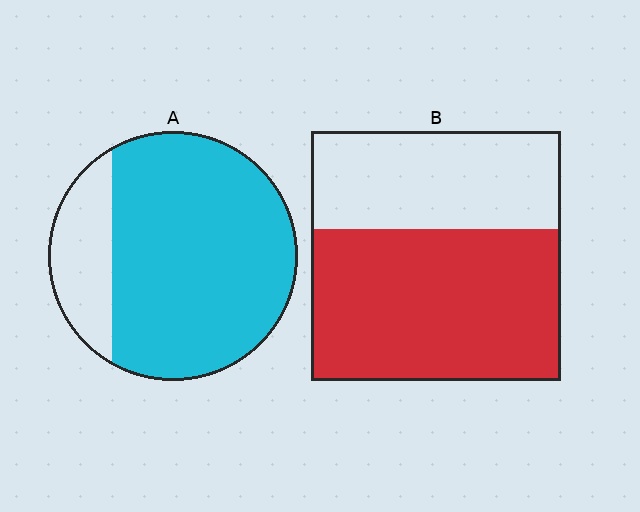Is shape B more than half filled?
Yes.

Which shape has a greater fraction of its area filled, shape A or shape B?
Shape A.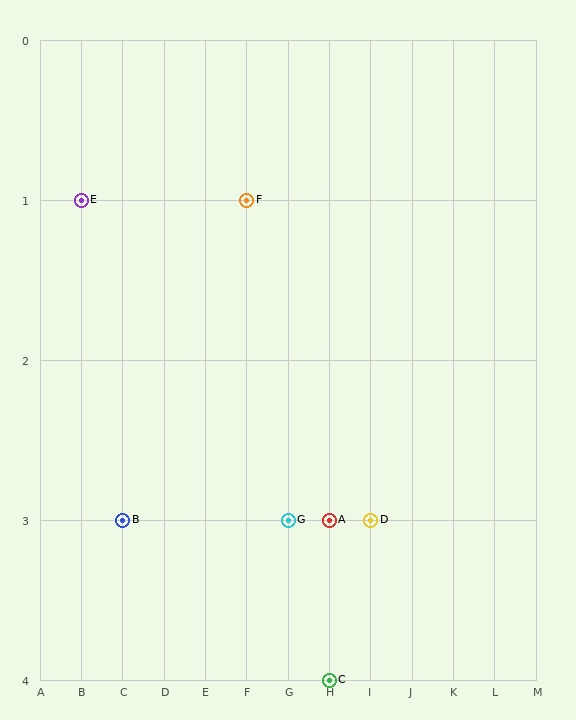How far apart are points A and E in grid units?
Points A and E are 6 columns and 2 rows apart (about 6.3 grid units diagonally).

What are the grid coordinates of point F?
Point F is at grid coordinates (F, 1).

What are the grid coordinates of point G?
Point G is at grid coordinates (G, 3).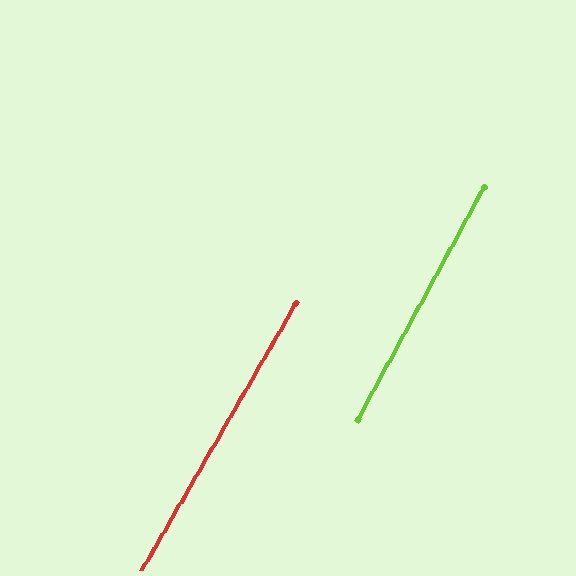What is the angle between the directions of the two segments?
Approximately 2 degrees.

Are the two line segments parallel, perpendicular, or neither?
Parallel — their directions differ by only 1.6°.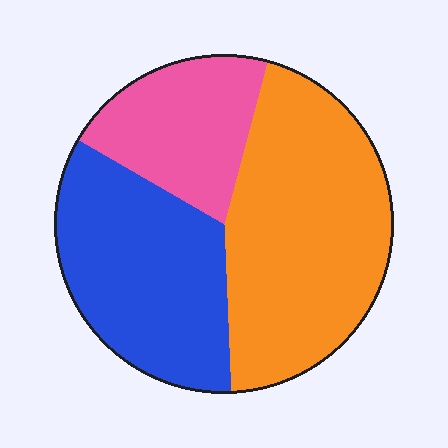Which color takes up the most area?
Orange, at roughly 45%.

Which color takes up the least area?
Pink, at roughly 20%.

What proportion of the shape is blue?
Blue covers 34% of the shape.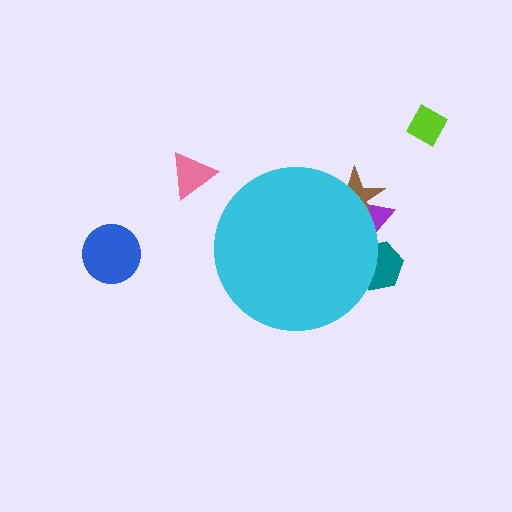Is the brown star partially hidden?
Yes, the brown star is partially hidden behind the cyan circle.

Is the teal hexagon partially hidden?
Yes, the teal hexagon is partially hidden behind the cyan circle.